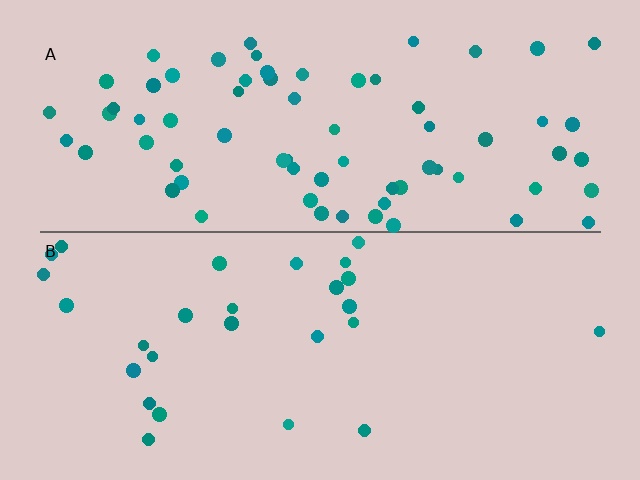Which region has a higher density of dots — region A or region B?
A (the top).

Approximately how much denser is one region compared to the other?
Approximately 2.6× — region A over region B.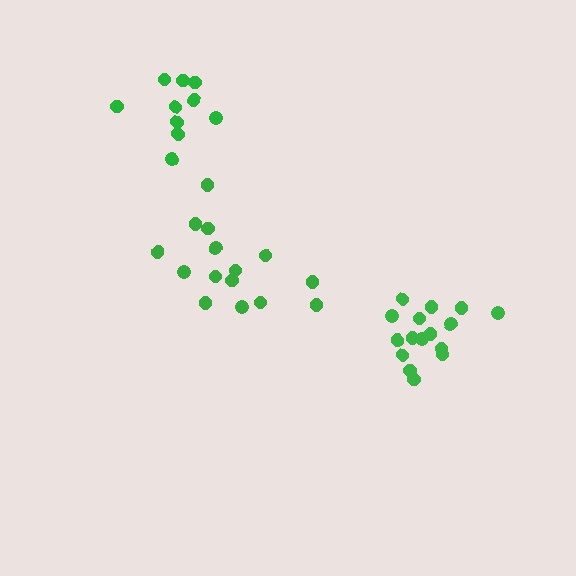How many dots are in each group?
Group 1: 16 dots, Group 2: 10 dots, Group 3: 15 dots (41 total).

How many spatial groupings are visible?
There are 3 spatial groupings.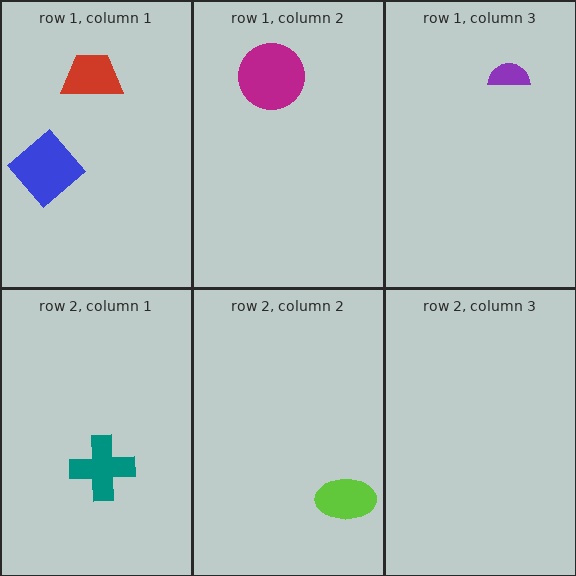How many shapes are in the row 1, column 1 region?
2.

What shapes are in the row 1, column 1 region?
The blue diamond, the red trapezoid.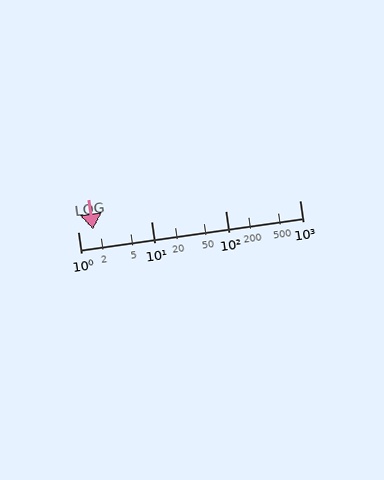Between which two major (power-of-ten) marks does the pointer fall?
The pointer is between 1 and 10.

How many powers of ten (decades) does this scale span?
The scale spans 3 decades, from 1 to 1000.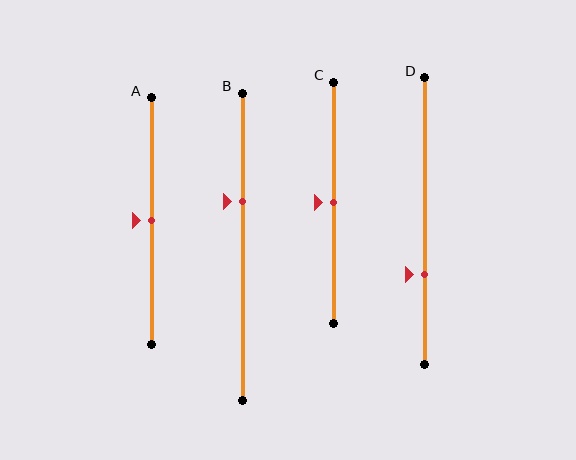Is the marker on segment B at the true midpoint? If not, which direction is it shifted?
No, the marker on segment B is shifted upward by about 15% of the segment length.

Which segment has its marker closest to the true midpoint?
Segment A has its marker closest to the true midpoint.